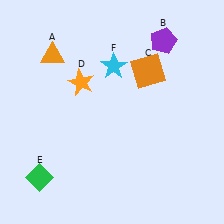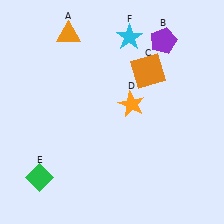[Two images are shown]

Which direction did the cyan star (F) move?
The cyan star (F) moved up.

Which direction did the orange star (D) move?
The orange star (D) moved right.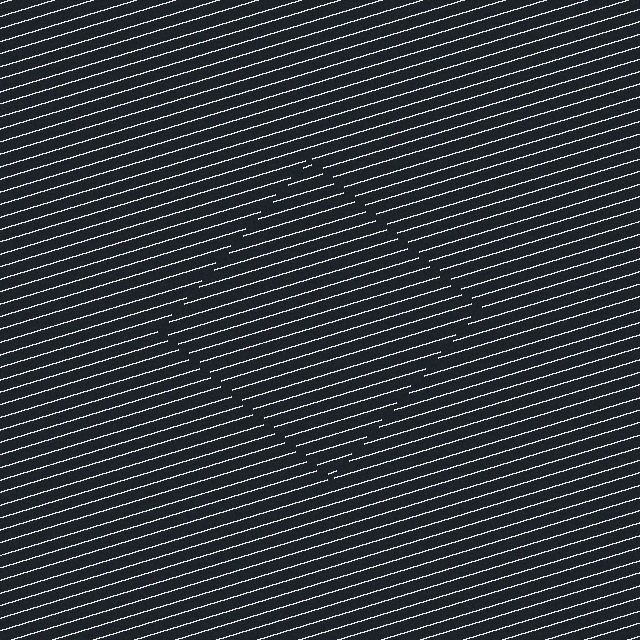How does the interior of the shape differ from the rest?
The interior of the shape contains the same grating, shifted by half a period — the contour is defined by the phase discontinuity where line-ends from the inner and outer gratings abut.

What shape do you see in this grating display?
An illusory square. The interior of the shape contains the same grating, shifted by half a period — the contour is defined by the phase discontinuity where line-ends from the inner and outer gratings abut.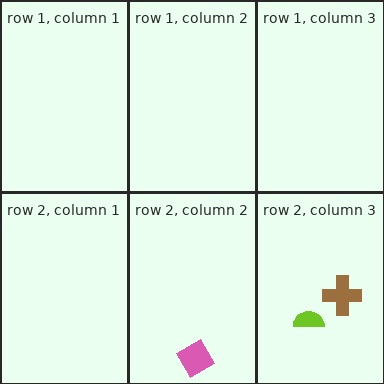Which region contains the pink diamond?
The row 2, column 2 region.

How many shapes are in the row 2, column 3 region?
2.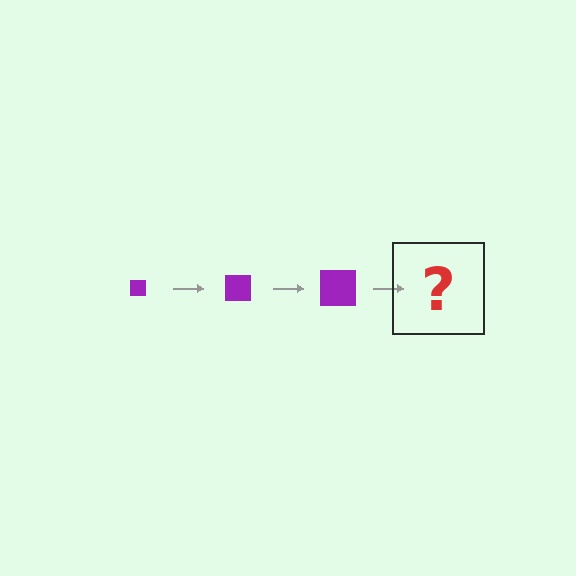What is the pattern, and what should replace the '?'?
The pattern is that the square gets progressively larger each step. The '?' should be a purple square, larger than the previous one.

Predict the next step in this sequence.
The next step is a purple square, larger than the previous one.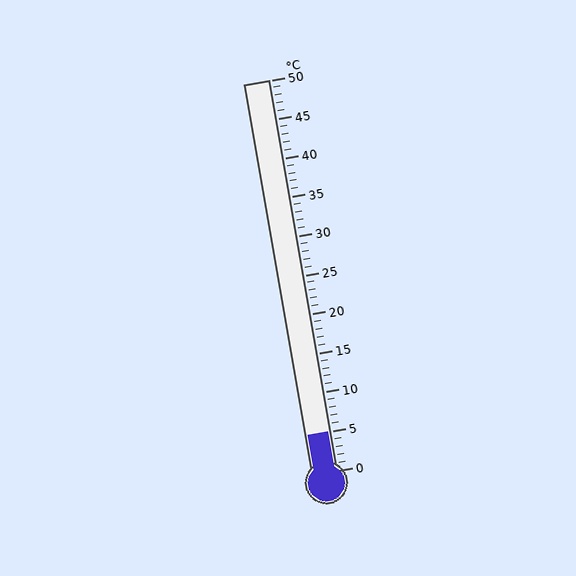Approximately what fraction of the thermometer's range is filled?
The thermometer is filled to approximately 10% of its range.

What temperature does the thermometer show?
The thermometer shows approximately 5°C.